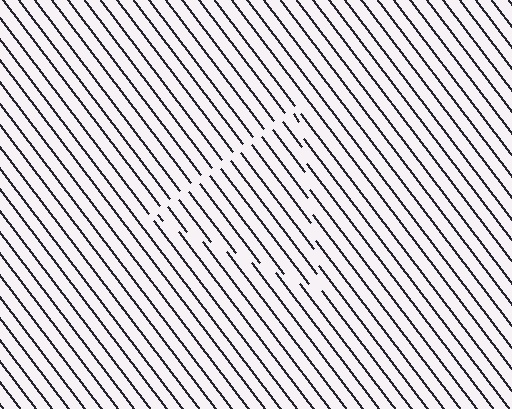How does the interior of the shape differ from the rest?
The interior of the shape contains the same grating, shifted by half a period — the contour is defined by the phase discontinuity where line-ends from the inner and outer gratings abut.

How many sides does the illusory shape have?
3 sides — the line-ends trace a triangle.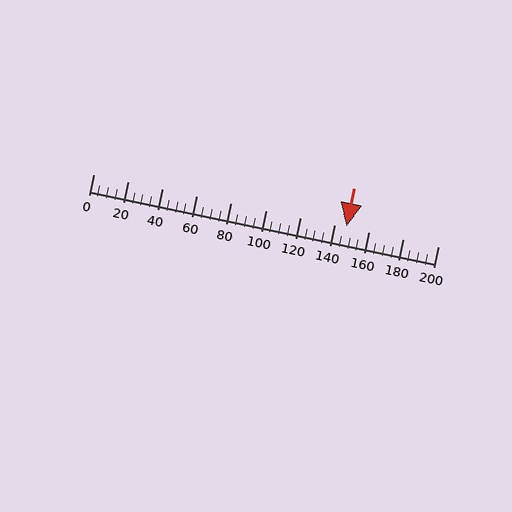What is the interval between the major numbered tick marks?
The major tick marks are spaced 20 units apart.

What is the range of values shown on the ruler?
The ruler shows values from 0 to 200.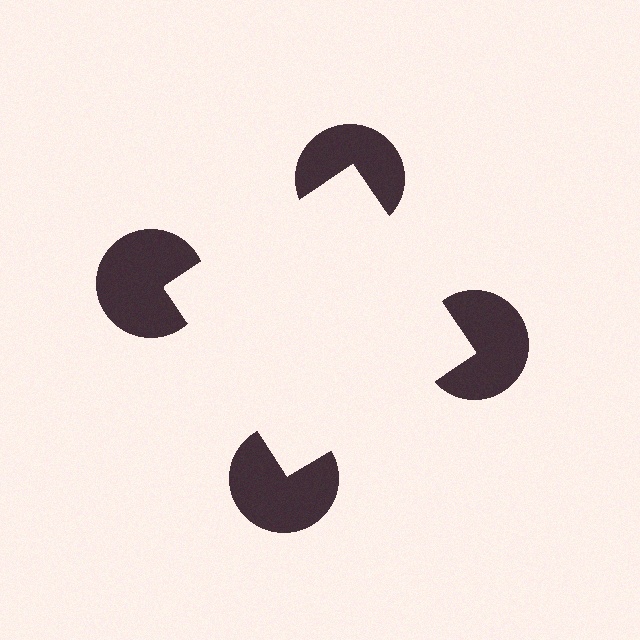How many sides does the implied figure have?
4 sides.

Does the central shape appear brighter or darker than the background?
It typically appears slightly brighter than the background, even though no actual brightness change is drawn.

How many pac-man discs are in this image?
There are 4 — one at each vertex of the illusory square.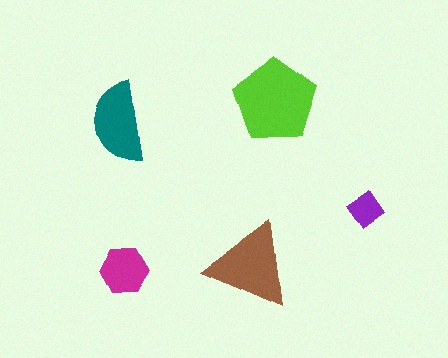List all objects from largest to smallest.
The lime pentagon, the brown triangle, the teal semicircle, the magenta hexagon, the purple diamond.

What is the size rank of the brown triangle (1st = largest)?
2nd.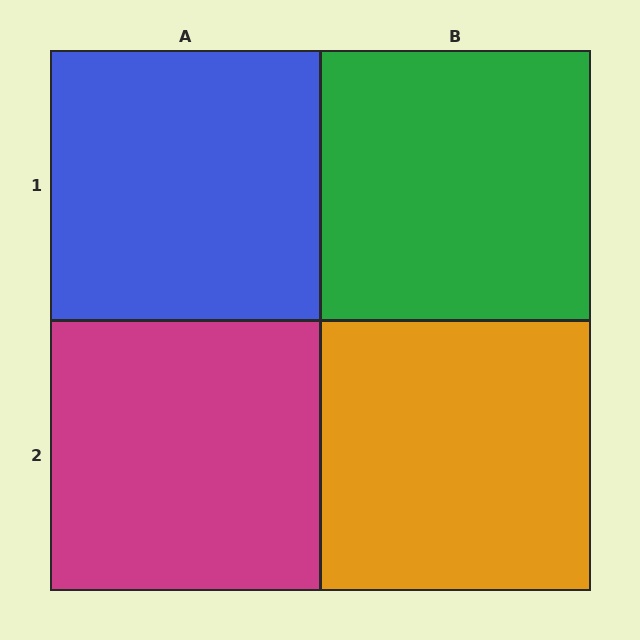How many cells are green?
1 cell is green.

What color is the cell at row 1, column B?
Green.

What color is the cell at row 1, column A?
Blue.